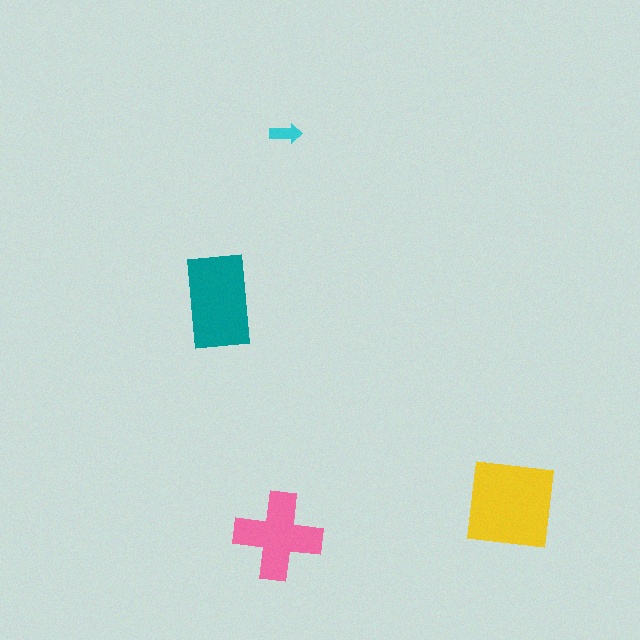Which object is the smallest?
The cyan arrow.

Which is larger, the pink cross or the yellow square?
The yellow square.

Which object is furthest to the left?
The teal rectangle is leftmost.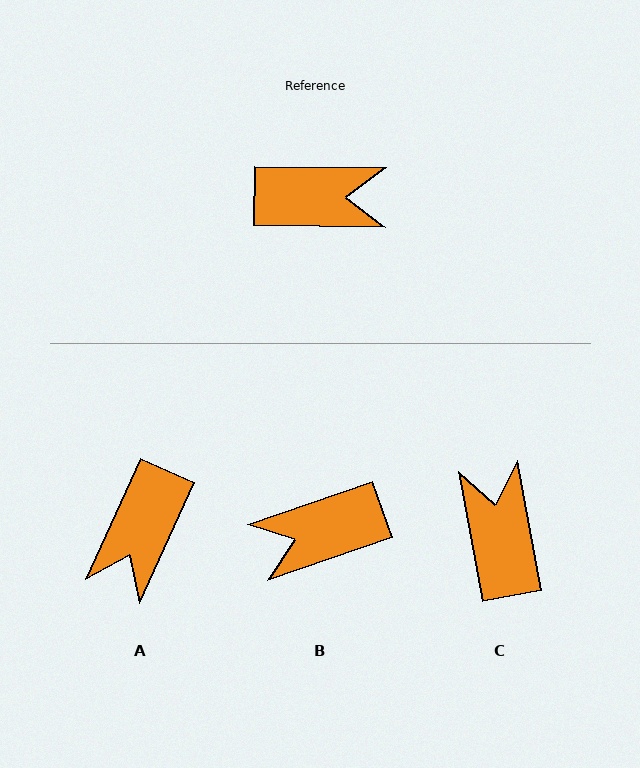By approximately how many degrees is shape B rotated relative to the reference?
Approximately 160 degrees clockwise.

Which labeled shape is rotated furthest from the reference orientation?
B, about 160 degrees away.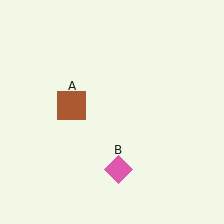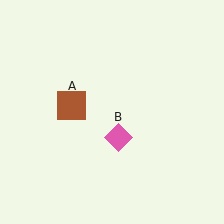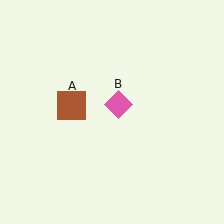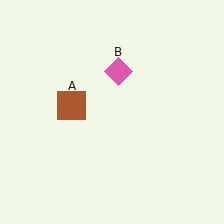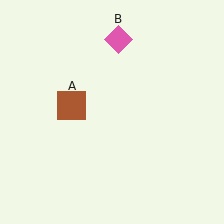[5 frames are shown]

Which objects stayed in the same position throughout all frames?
Brown square (object A) remained stationary.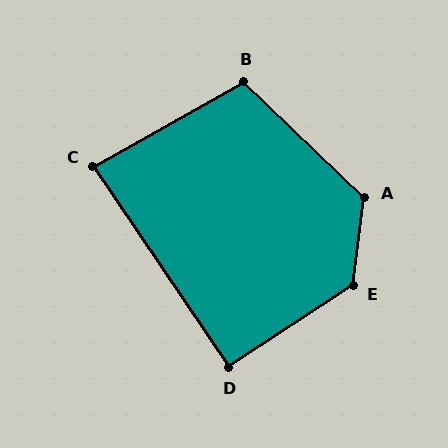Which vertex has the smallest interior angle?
C, at approximately 85 degrees.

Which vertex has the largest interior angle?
E, at approximately 131 degrees.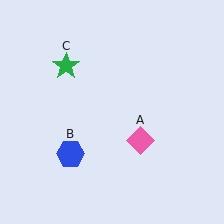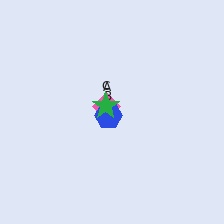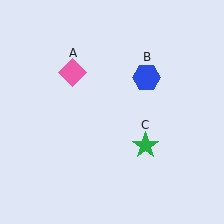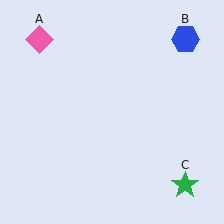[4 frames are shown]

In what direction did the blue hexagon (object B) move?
The blue hexagon (object B) moved up and to the right.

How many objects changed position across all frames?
3 objects changed position: pink diamond (object A), blue hexagon (object B), green star (object C).